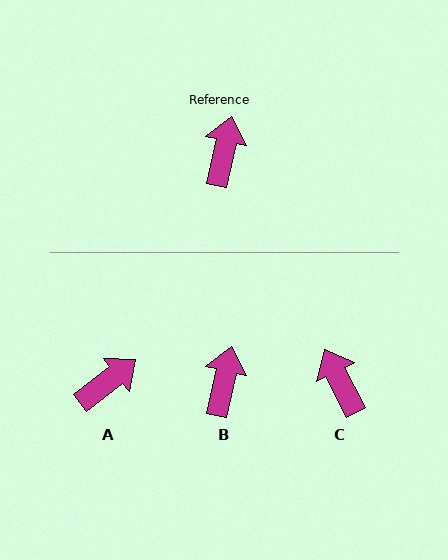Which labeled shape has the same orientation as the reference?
B.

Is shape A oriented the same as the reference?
No, it is off by about 39 degrees.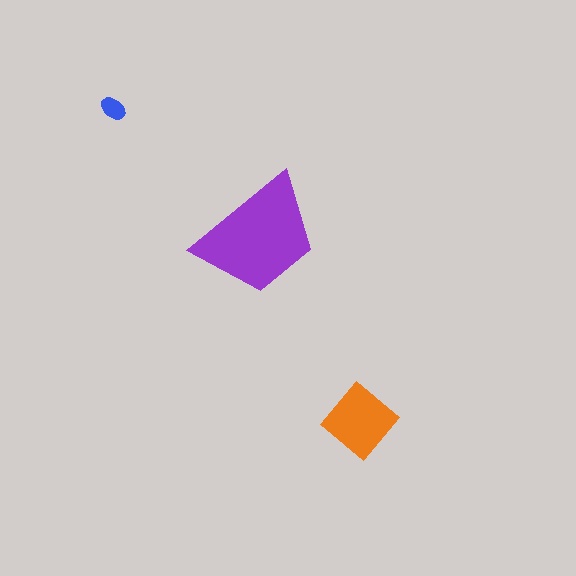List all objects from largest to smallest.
The purple trapezoid, the orange diamond, the blue ellipse.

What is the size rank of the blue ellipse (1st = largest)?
3rd.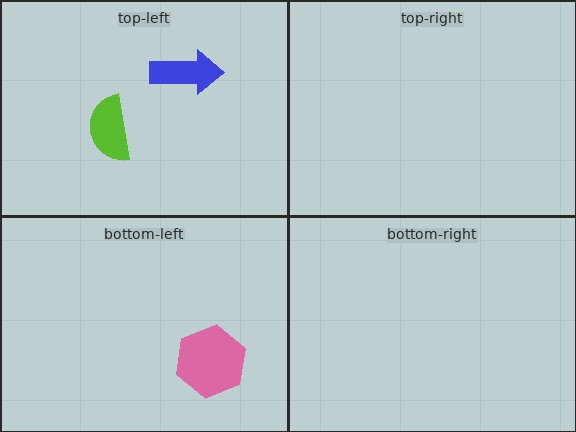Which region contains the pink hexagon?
The bottom-left region.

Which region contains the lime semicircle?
The top-left region.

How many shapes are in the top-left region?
2.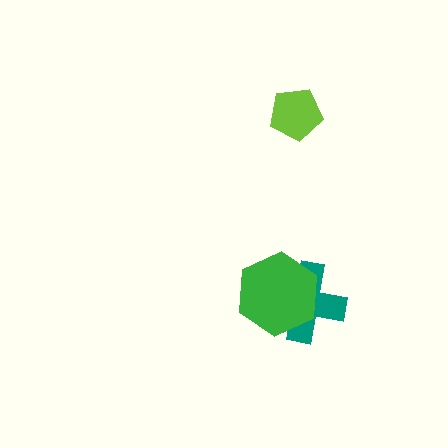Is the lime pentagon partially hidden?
No, no other shape covers it.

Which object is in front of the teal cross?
The green hexagon is in front of the teal cross.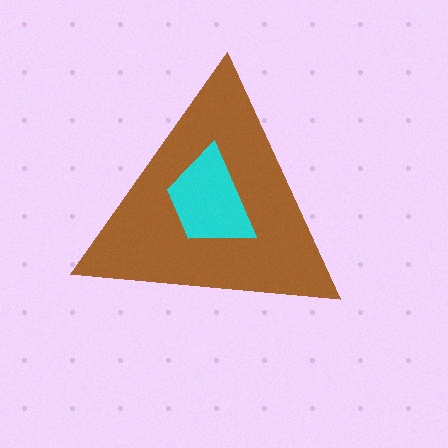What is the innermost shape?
The cyan trapezoid.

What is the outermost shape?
The brown triangle.